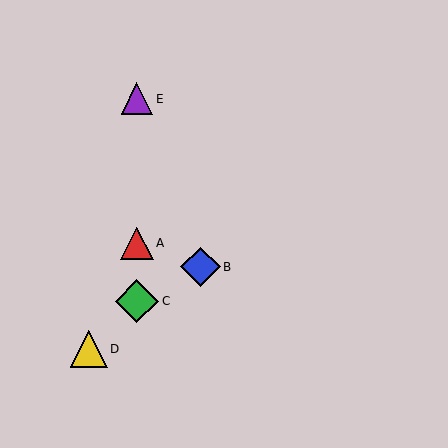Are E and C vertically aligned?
Yes, both are at x≈137.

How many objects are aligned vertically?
3 objects (A, C, E) are aligned vertically.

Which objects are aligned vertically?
Objects A, C, E are aligned vertically.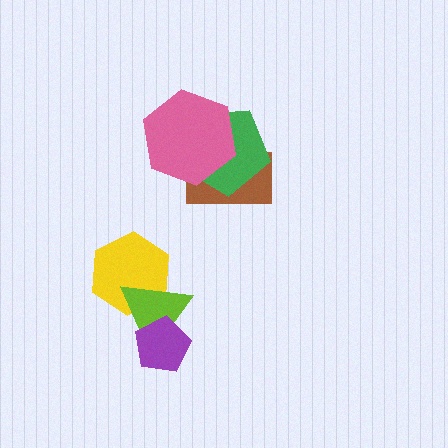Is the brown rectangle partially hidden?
Yes, it is partially covered by another shape.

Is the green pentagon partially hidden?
Yes, it is partially covered by another shape.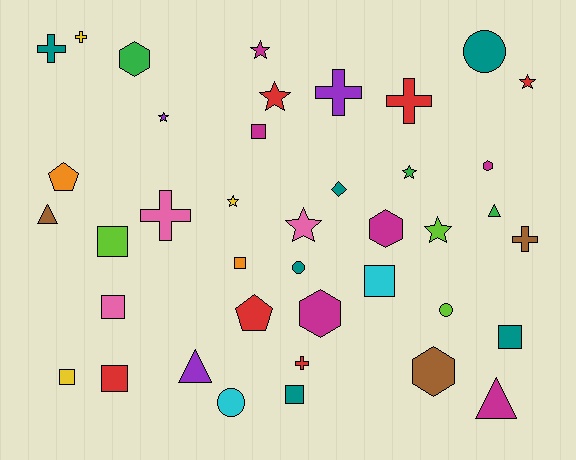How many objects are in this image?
There are 40 objects.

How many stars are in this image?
There are 8 stars.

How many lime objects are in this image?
There are 3 lime objects.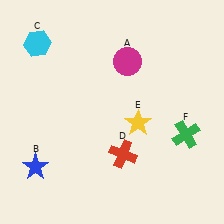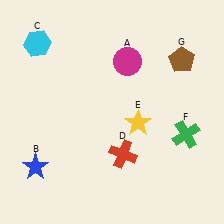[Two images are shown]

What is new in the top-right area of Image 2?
A brown pentagon (G) was added in the top-right area of Image 2.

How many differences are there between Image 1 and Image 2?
There is 1 difference between the two images.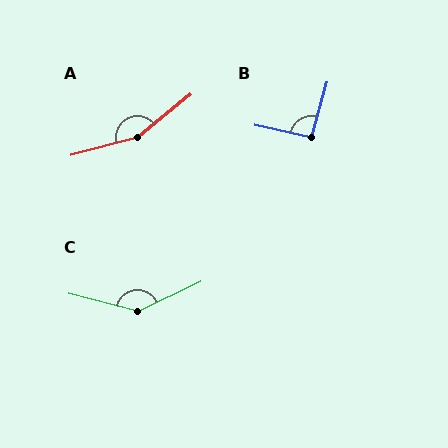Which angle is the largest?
A, at approximately 155 degrees.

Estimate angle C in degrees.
Approximately 140 degrees.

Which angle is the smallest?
B, at approximately 94 degrees.